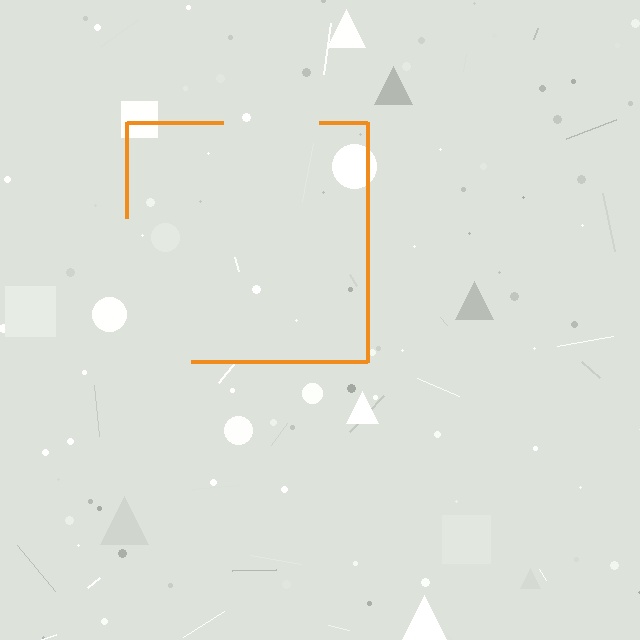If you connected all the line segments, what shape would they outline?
They would outline a square.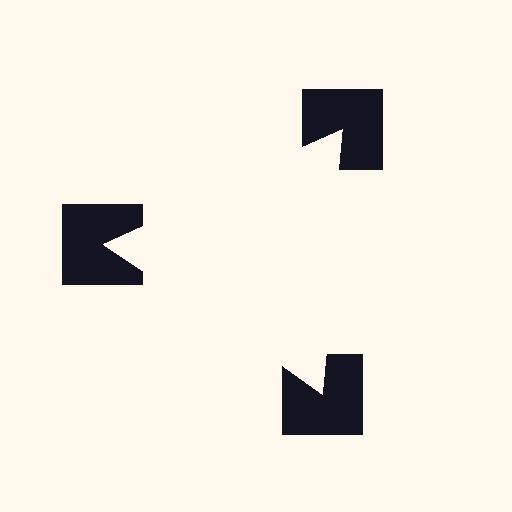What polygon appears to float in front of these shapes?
An illusory triangle — its edges are inferred from the aligned wedge cuts in the notched squares, not physically drawn.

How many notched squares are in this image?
There are 3 — one at each vertex of the illusory triangle.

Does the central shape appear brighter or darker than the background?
It typically appears slightly brighter than the background, even though no actual brightness change is drawn.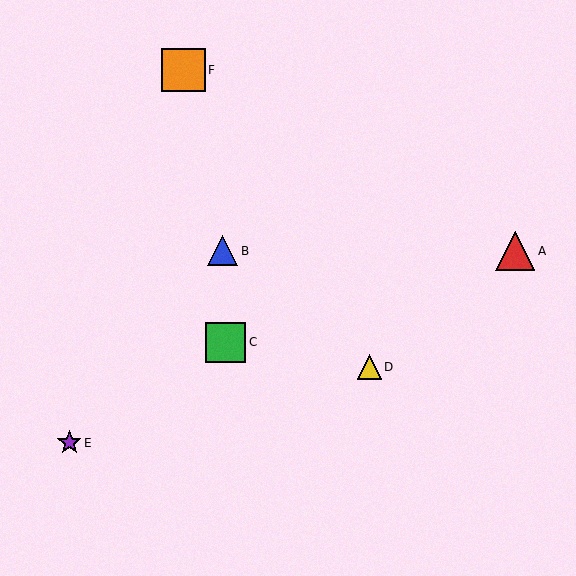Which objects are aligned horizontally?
Objects A, B are aligned horizontally.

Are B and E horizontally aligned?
No, B is at y≈251 and E is at y≈443.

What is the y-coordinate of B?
Object B is at y≈251.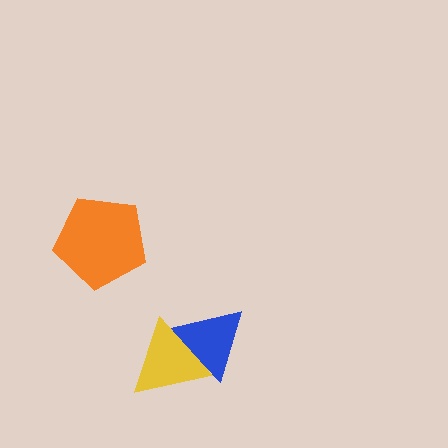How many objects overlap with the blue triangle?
1 object overlaps with the blue triangle.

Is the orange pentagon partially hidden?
No, no other shape covers it.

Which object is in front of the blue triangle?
The yellow triangle is in front of the blue triangle.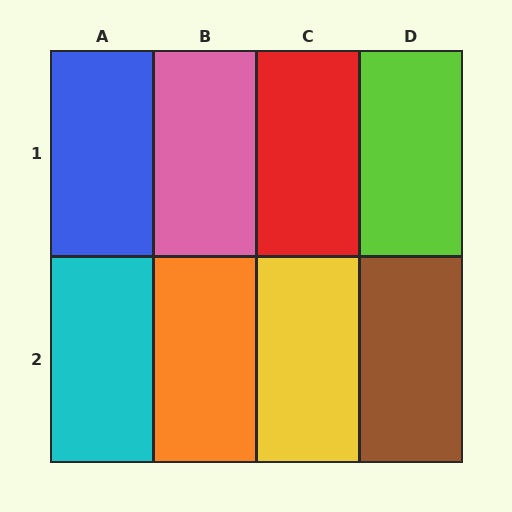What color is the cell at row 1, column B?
Pink.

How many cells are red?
1 cell is red.